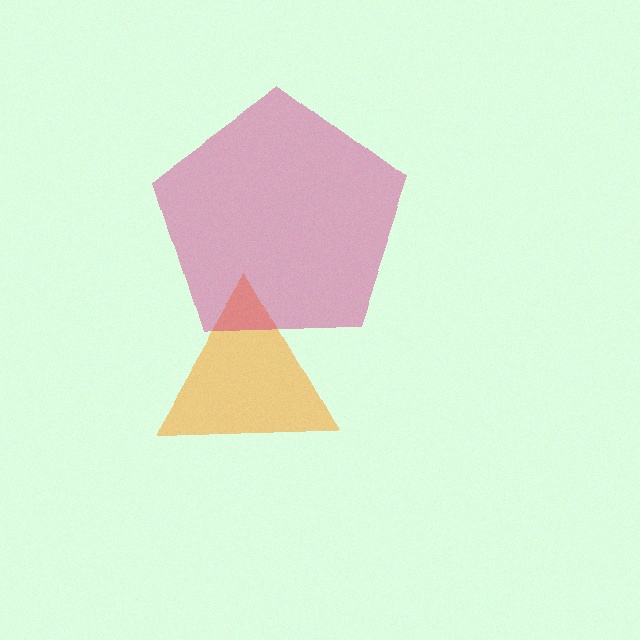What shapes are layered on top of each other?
The layered shapes are: an orange triangle, a magenta pentagon.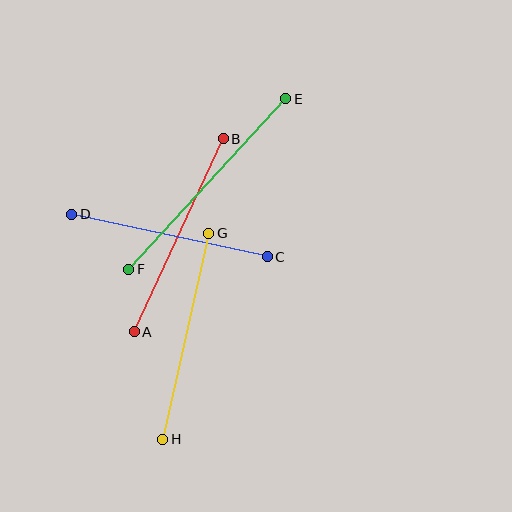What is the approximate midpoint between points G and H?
The midpoint is at approximately (186, 336) pixels.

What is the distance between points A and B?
The distance is approximately 212 pixels.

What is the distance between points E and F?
The distance is approximately 232 pixels.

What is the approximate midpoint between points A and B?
The midpoint is at approximately (179, 235) pixels.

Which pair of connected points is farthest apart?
Points E and F are farthest apart.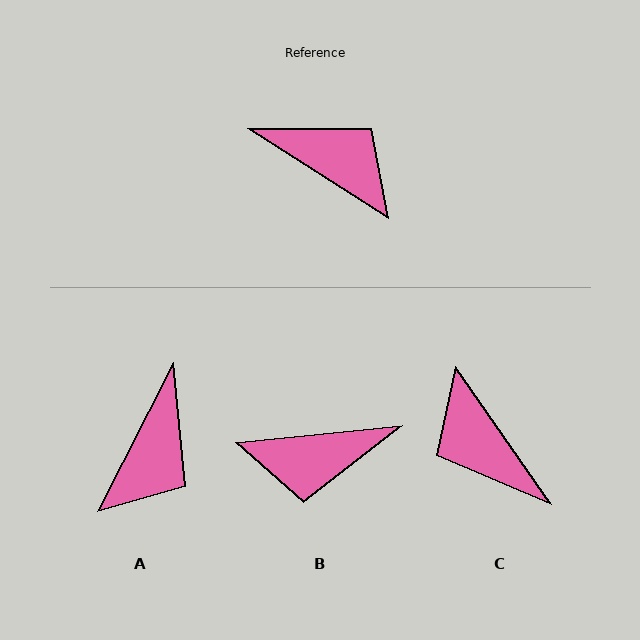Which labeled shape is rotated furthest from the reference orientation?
C, about 157 degrees away.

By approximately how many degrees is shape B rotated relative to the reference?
Approximately 142 degrees clockwise.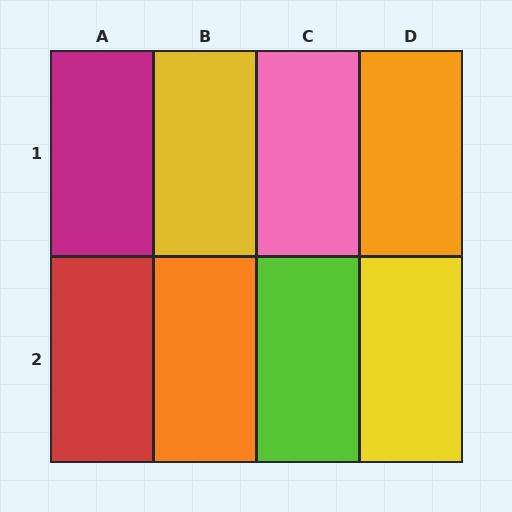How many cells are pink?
1 cell is pink.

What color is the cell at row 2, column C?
Lime.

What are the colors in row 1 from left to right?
Magenta, yellow, pink, orange.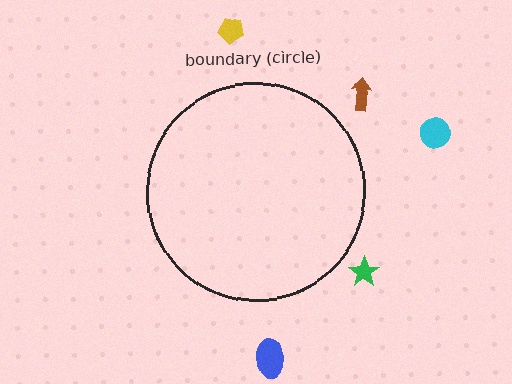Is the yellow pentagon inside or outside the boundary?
Outside.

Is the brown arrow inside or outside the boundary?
Outside.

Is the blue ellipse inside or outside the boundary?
Outside.